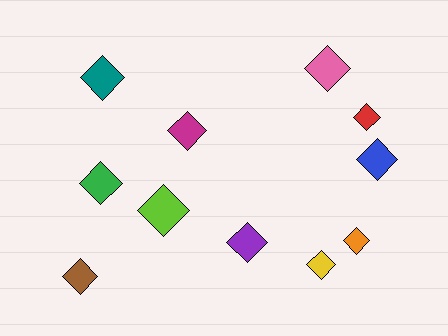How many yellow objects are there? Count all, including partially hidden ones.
There is 1 yellow object.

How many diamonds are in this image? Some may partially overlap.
There are 11 diamonds.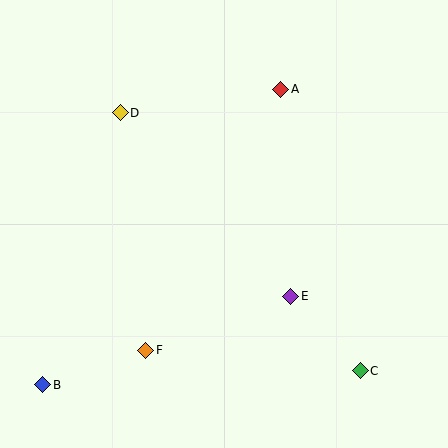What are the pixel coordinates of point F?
Point F is at (146, 350).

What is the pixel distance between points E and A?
The distance between E and A is 207 pixels.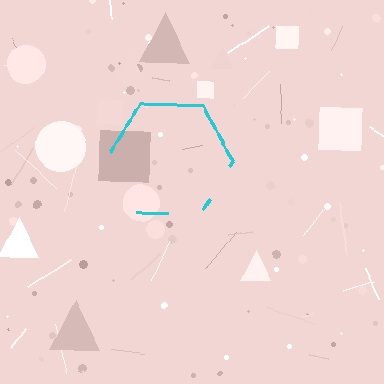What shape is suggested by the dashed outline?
The dashed outline suggests a hexagon.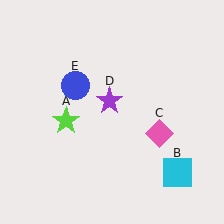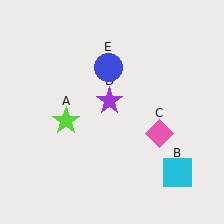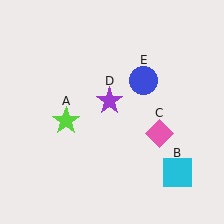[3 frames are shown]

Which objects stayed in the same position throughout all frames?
Lime star (object A) and cyan square (object B) and pink diamond (object C) and purple star (object D) remained stationary.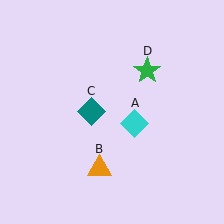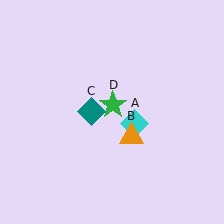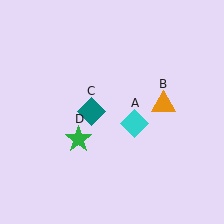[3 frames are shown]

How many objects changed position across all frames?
2 objects changed position: orange triangle (object B), green star (object D).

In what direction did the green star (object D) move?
The green star (object D) moved down and to the left.